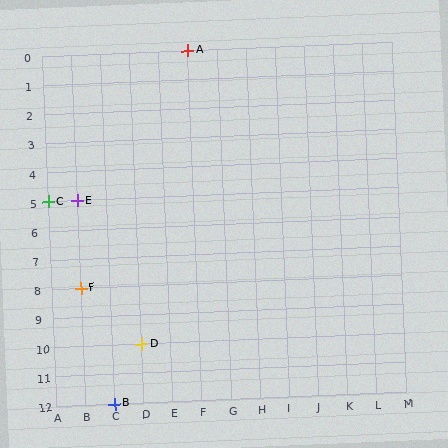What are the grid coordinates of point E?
Point E is at grid coordinates (B, 5).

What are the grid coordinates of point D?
Point D is at grid coordinates (D, 10).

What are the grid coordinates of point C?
Point C is at grid coordinates (A, 5).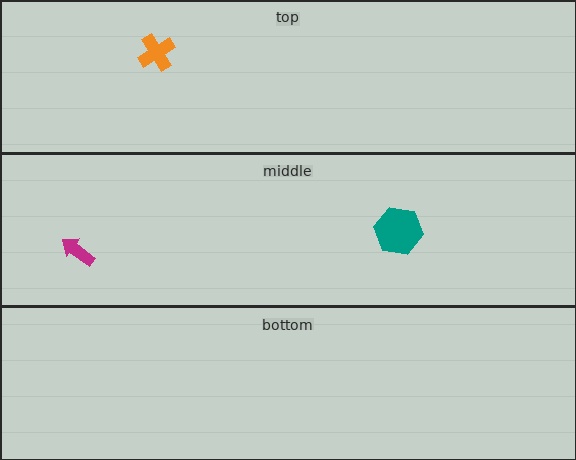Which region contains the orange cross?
The top region.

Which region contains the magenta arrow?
The middle region.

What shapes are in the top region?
The orange cross.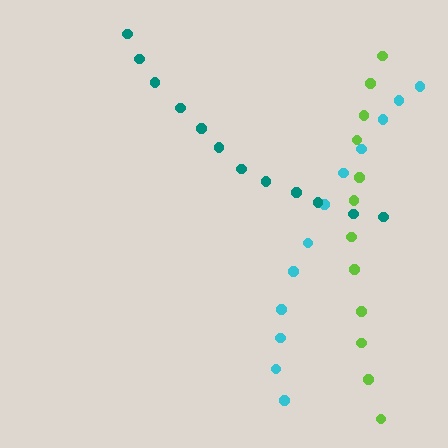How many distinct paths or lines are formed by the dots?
There are 3 distinct paths.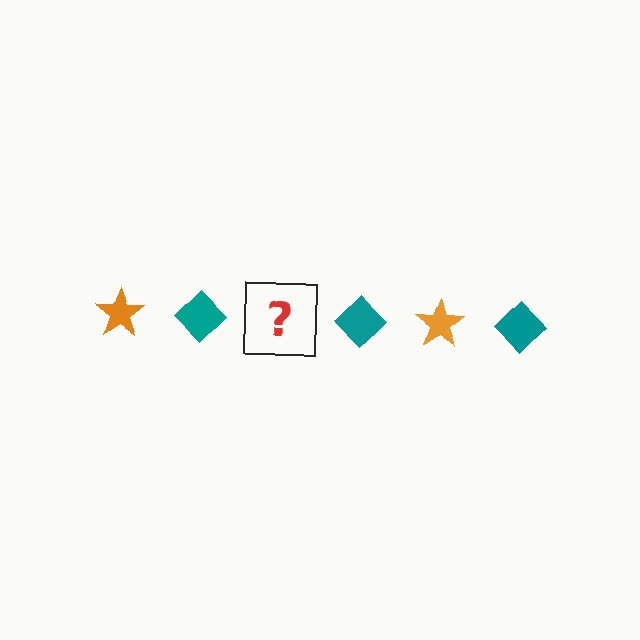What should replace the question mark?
The question mark should be replaced with an orange star.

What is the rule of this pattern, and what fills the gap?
The rule is that the pattern alternates between orange star and teal diamond. The gap should be filled with an orange star.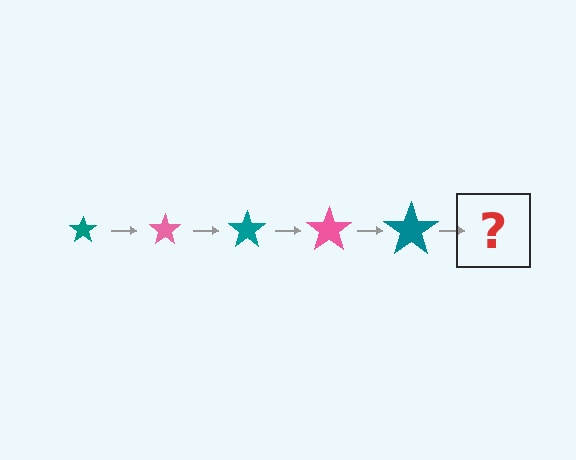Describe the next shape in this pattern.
It should be a pink star, larger than the previous one.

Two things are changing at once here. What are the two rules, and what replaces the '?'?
The two rules are that the star grows larger each step and the color cycles through teal and pink. The '?' should be a pink star, larger than the previous one.